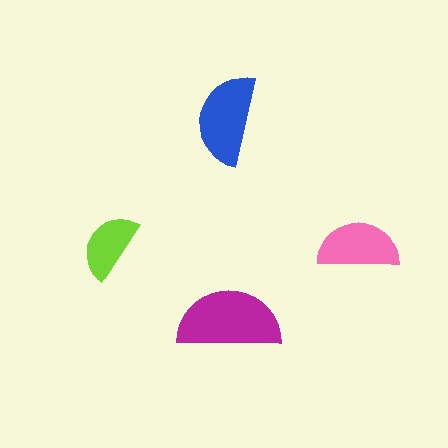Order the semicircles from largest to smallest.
the magenta one, the blue one, the pink one, the lime one.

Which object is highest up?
The blue semicircle is topmost.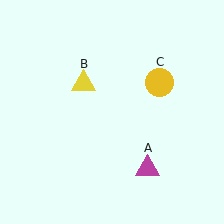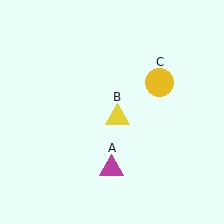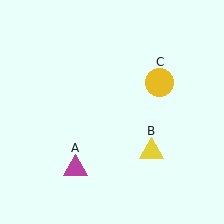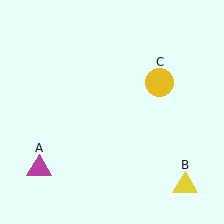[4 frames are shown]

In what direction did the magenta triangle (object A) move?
The magenta triangle (object A) moved left.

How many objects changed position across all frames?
2 objects changed position: magenta triangle (object A), yellow triangle (object B).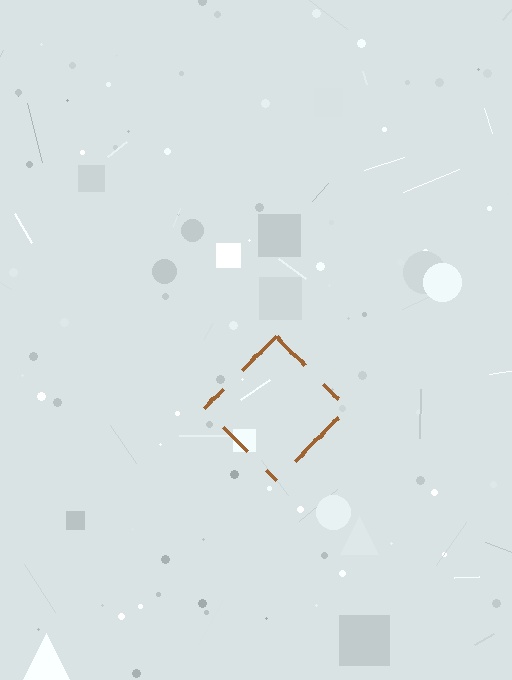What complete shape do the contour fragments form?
The contour fragments form a diamond.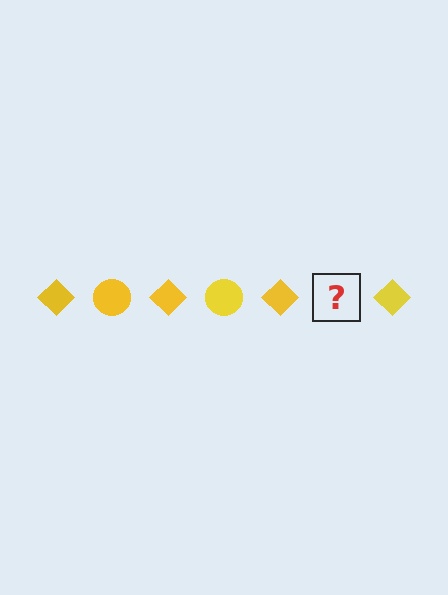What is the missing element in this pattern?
The missing element is a yellow circle.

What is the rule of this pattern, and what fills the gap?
The rule is that the pattern cycles through diamond, circle shapes in yellow. The gap should be filled with a yellow circle.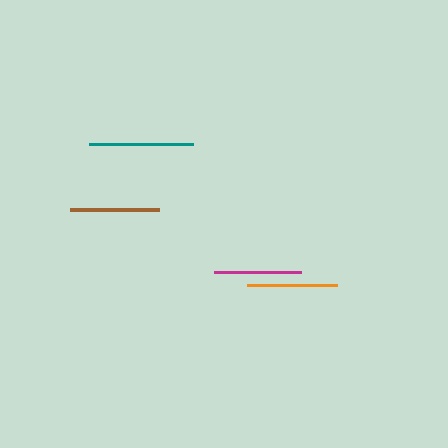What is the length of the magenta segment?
The magenta segment is approximately 87 pixels long.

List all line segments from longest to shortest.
From longest to shortest: teal, orange, brown, magenta.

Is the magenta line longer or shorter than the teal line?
The teal line is longer than the magenta line.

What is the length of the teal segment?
The teal segment is approximately 103 pixels long.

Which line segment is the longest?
The teal line is the longest at approximately 103 pixels.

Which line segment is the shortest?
The magenta line is the shortest at approximately 87 pixels.